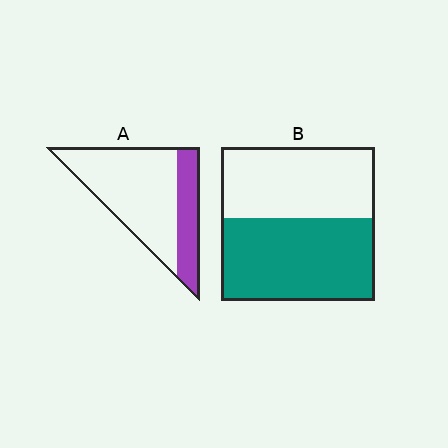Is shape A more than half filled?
No.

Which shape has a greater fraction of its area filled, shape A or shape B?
Shape B.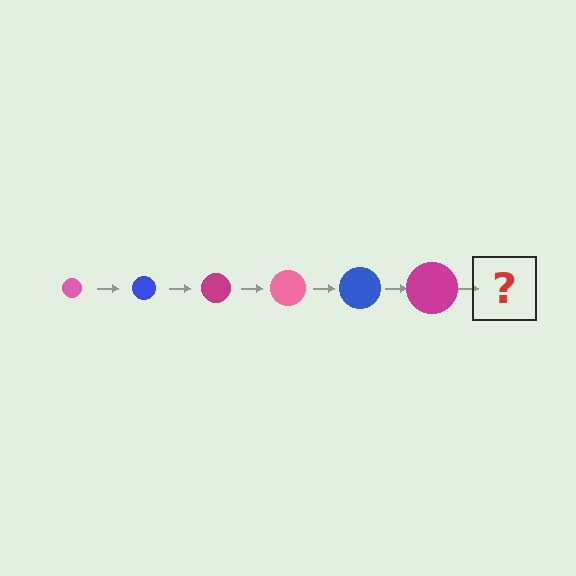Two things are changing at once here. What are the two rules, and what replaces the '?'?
The two rules are that the circle grows larger each step and the color cycles through pink, blue, and magenta. The '?' should be a pink circle, larger than the previous one.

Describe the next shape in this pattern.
It should be a pink circle, larger than the previous one.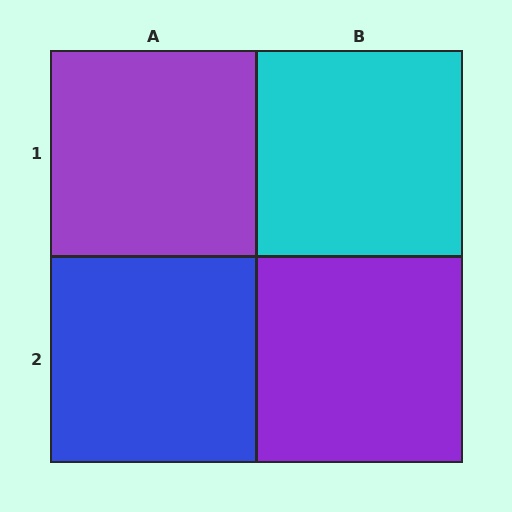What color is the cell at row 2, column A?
Blue.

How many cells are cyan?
1 cell is cyan.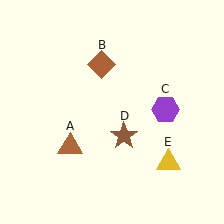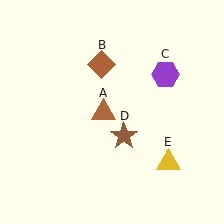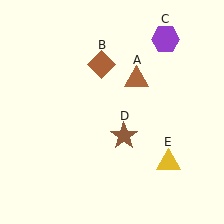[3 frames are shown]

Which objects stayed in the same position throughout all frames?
Brown diamond (object B) and brown star (object D) and yellow triangle (object E) remained stationary.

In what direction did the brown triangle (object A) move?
The brown triangle (object A) moved up and to the right.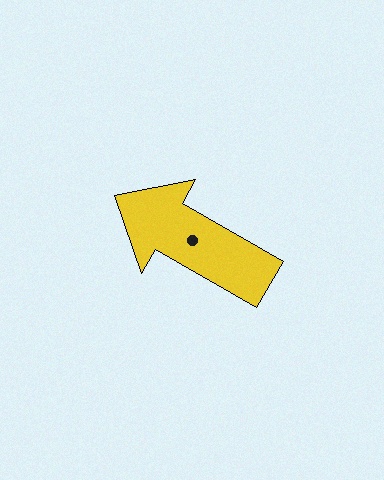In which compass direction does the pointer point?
Northwest.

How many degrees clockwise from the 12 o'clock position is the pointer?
Approximately 300 degrees.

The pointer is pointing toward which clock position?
Roughly 10 o'clock.